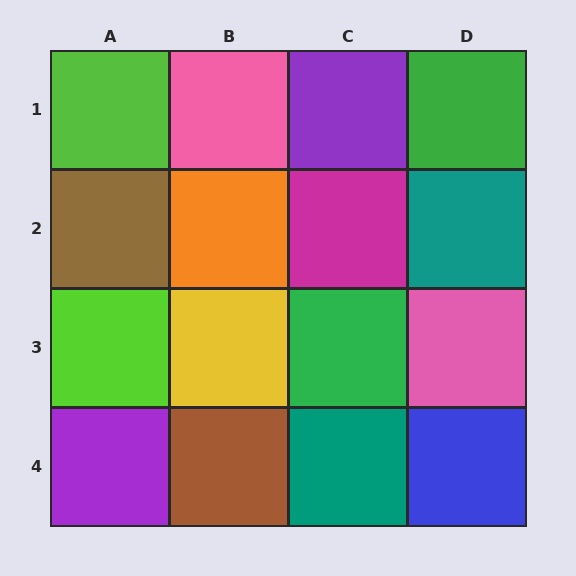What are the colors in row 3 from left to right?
Lime, yellow, green, pink.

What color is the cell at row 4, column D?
Blue.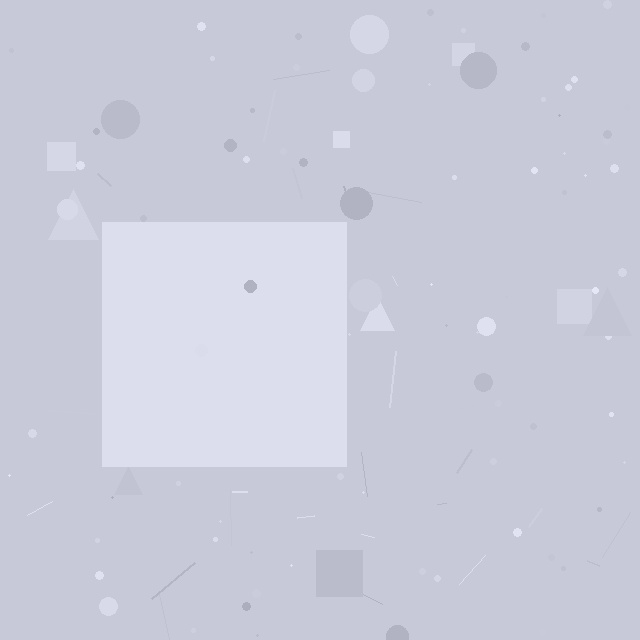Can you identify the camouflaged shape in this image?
The camouflaged shape is a square.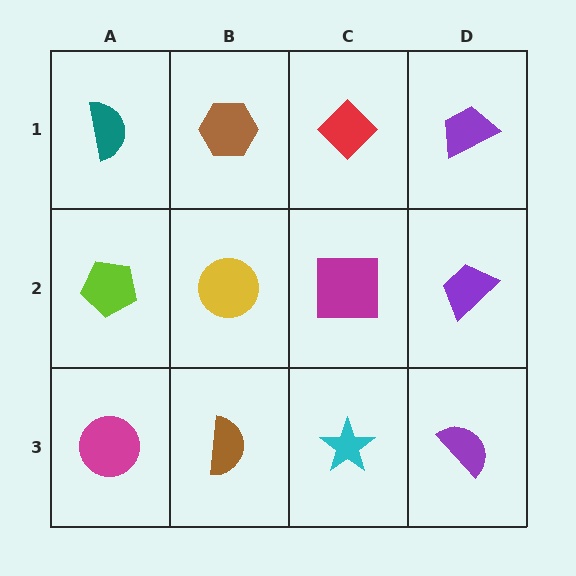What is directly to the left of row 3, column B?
A magenta circle.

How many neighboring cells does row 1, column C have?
3.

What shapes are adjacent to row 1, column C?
A magenta square (row 2, column C), a brown hexagon (row 1, column B), a purple trapezoid (row 1, column D).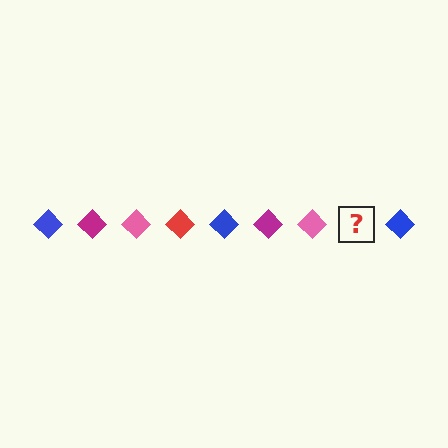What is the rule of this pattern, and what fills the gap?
The rule is that the pattern cycles through blue, magenta, pink, red diamonds. The gap should be filled with a red diamond.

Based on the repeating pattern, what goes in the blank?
The blank should be a red diamond.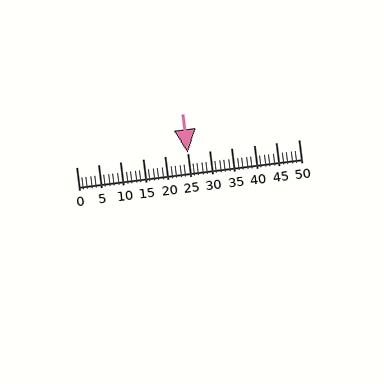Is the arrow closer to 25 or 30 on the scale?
The arrow is closer to 25.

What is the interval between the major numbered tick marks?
The major tick marks are spaced 5 units apart.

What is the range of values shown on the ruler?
The ruler shows values from 0 to 50.